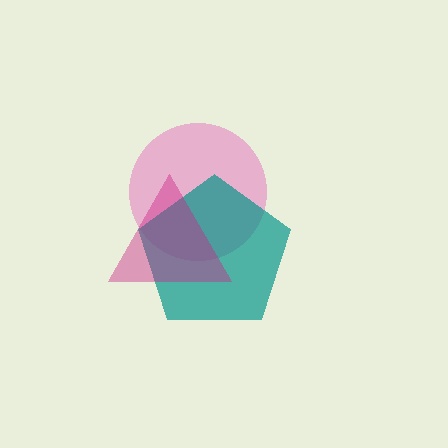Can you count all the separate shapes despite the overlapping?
Yes, there are 3 separate shapes.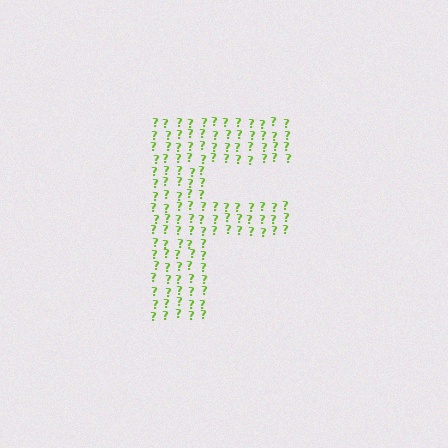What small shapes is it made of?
It is made of small question marks.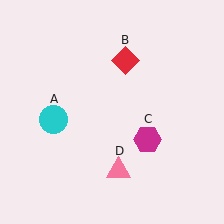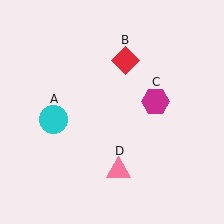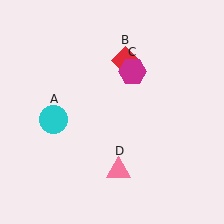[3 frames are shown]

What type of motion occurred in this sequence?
The magenta hexagon (object C) rotated counterclockwise around the center of the scene.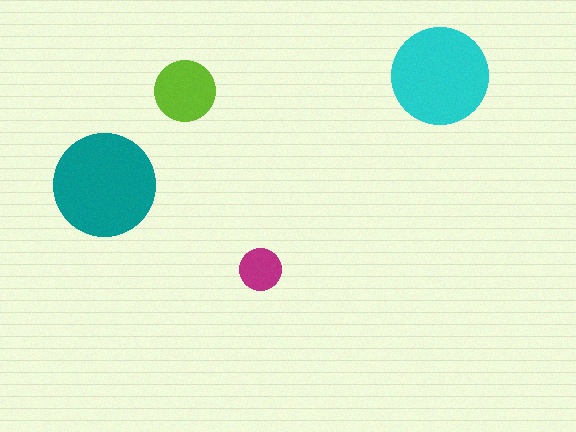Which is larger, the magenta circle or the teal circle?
The teal one.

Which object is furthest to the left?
The teal circle is leftmost.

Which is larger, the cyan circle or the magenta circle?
The cyan one.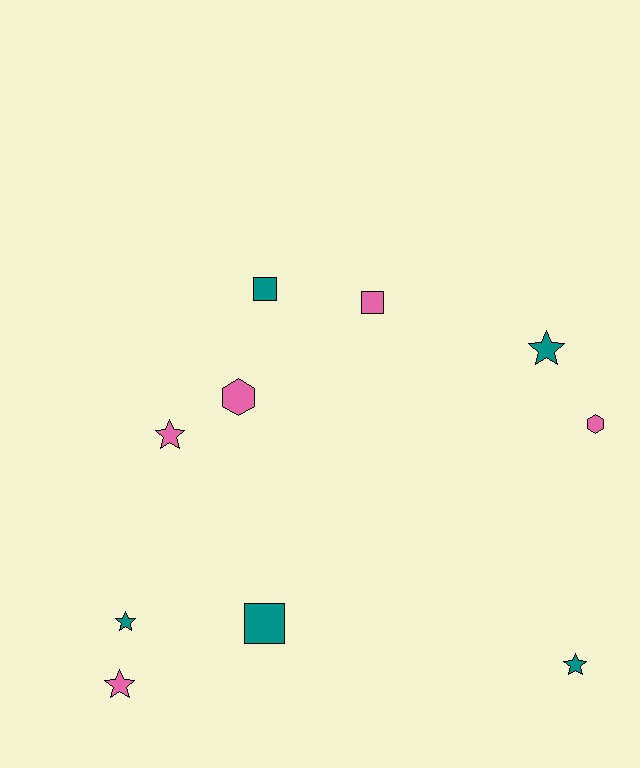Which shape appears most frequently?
Star, with 5 objects.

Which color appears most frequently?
Teal, with 5 objects.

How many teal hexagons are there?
There are no teal hexagons.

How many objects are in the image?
There are 10 objects.